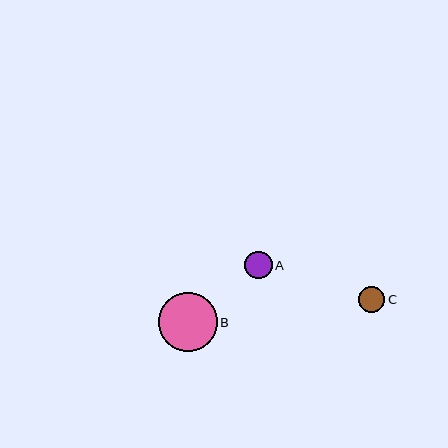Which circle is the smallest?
Circle C is the smallest with a size of approximately 26 pixels.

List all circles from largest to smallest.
From largest to smallest: B, A, C.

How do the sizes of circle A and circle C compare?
Circle A and circle C are approximately the same size.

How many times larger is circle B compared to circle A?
Circle B is approximately 2.1 times the size of circle A.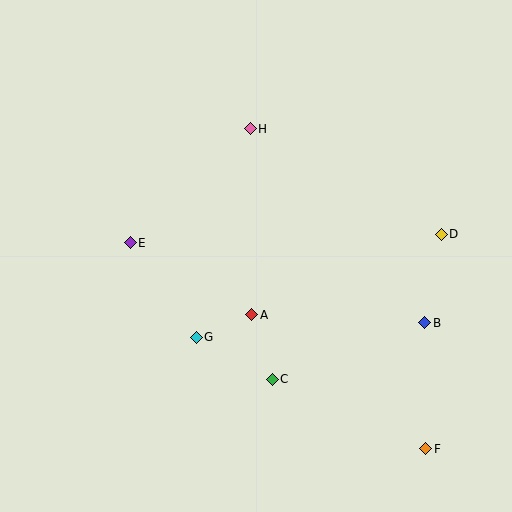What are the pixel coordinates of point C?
Point C is at (272, 379).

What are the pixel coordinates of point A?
Point A is at (252, 315).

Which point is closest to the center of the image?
Point A at (252, 315) is closest to the center.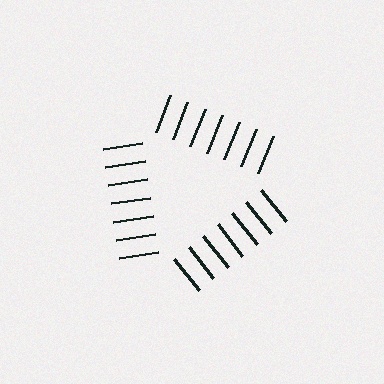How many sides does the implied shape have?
3 sides — the line-ends trace a triangle.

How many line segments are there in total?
21 — 7 along each of the 3 edges.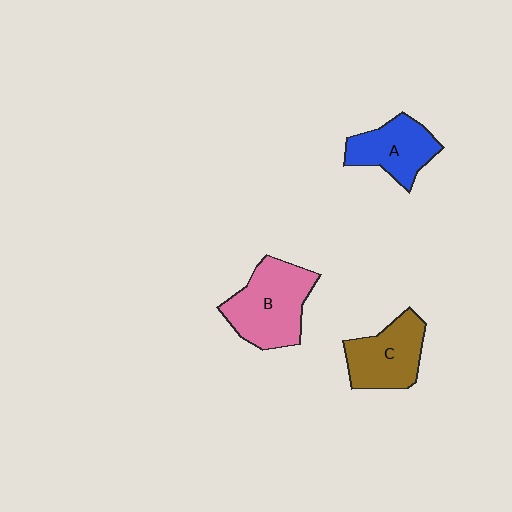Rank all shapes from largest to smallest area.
From largest to smallest: B (pink), C (brown), A (blue).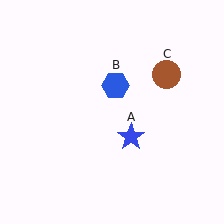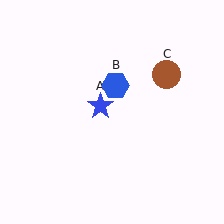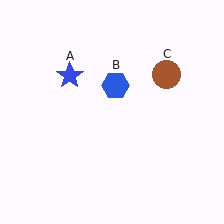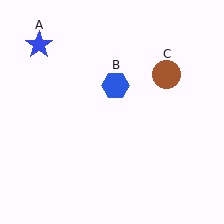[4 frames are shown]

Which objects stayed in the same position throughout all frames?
Blue hexagon (object B) and brown circle (object C) remained stationary.